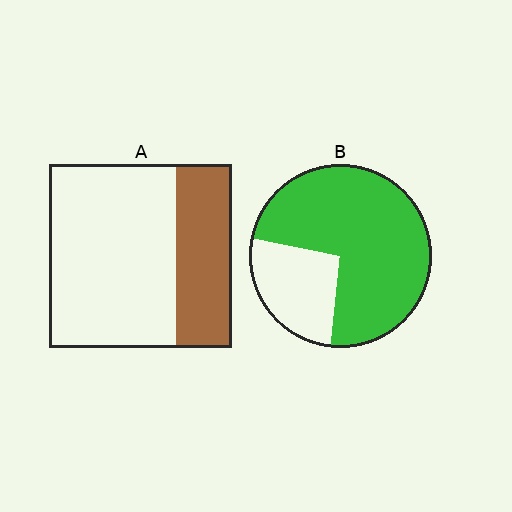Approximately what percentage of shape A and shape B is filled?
A is approximately 30% and B is approximately 75%.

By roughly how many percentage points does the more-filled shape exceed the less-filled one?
By roughly 45 percentage points (B over A).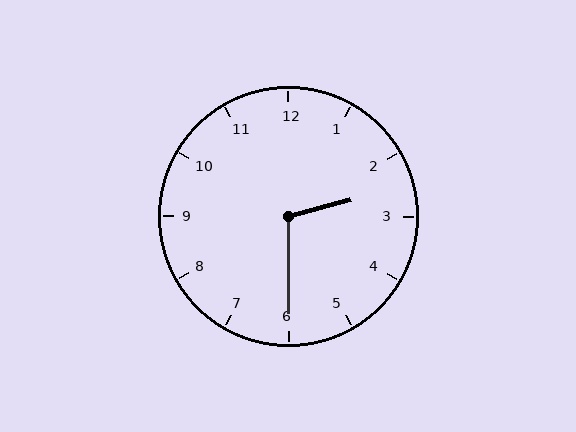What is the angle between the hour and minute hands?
Approximately 105 degrees.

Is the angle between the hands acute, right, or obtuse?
It is obtuse.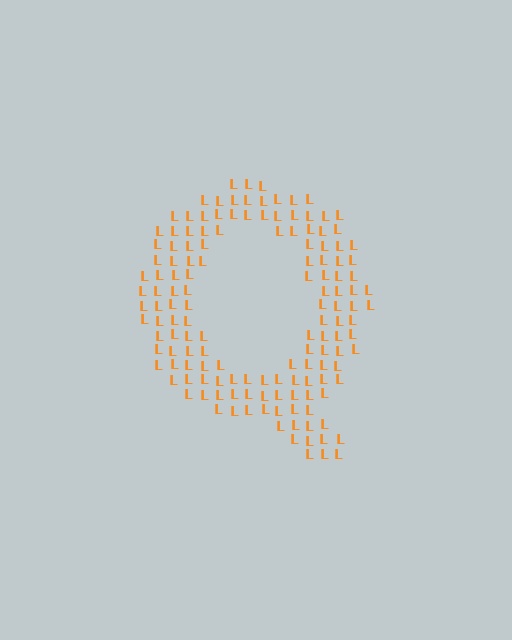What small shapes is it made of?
It is made of small letter L's.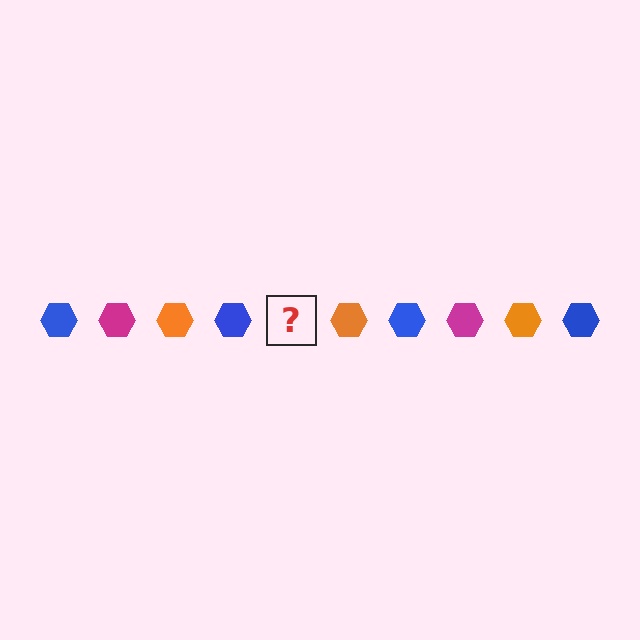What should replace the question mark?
The question mark should be replaced with a magenta hexagon.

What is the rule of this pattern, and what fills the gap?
The rule is that the pattern cycles through blue, magenta, orange hexagons. The gap should be filled with a magenta hexagon.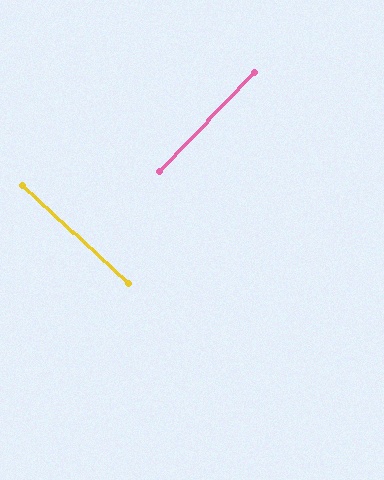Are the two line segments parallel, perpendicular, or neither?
Perpendicular — they meet at approximately 89°.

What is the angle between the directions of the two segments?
Approximately 89 degrees.